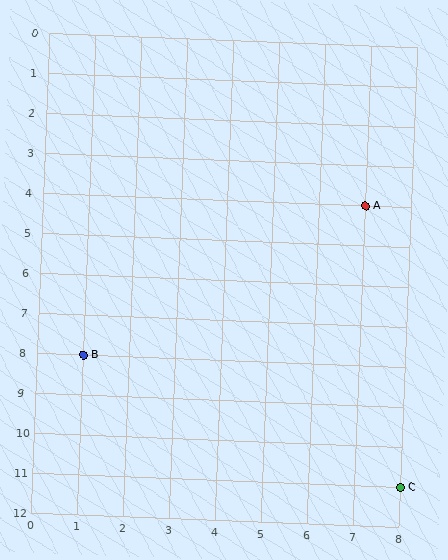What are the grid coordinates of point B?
Point B is at grid coordinates (1, 8).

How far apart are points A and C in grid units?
Points A and C are 1 column and 7 rows apart (about 7.1 grid units diagonally).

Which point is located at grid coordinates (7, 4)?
Point A is at (7, 4).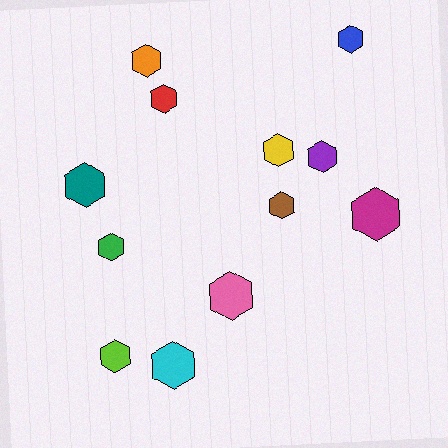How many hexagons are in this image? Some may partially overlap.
There are 12 hexagons.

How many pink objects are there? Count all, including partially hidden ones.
There is 1 pink object.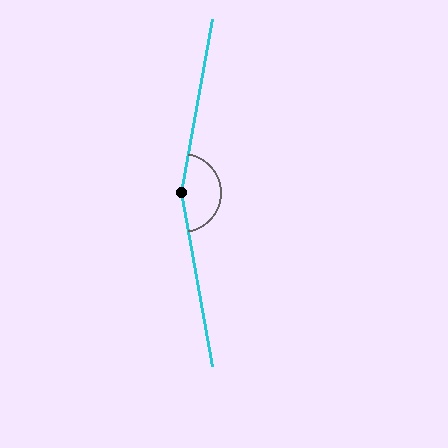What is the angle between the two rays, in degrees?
Approximately 160 degrees.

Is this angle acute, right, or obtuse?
It is obtuse.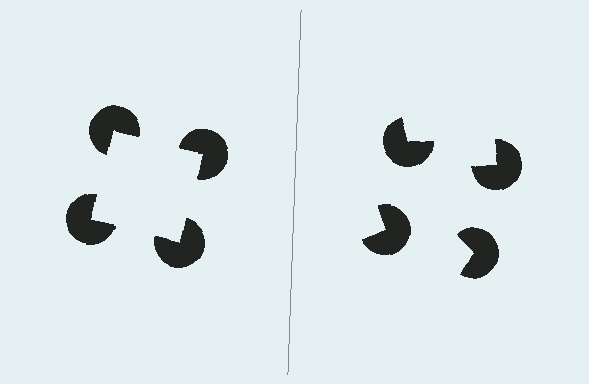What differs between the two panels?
The pac-man discs are positioned identically on both sides; only the wedge orientations differ. On the left they align to a square; on the right they are misaligned.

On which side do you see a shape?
An illusory square appears on the left side. On the right side the wedge cuts are rotated, so no coherent shape forms.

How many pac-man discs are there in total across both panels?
8 — 4 on each side.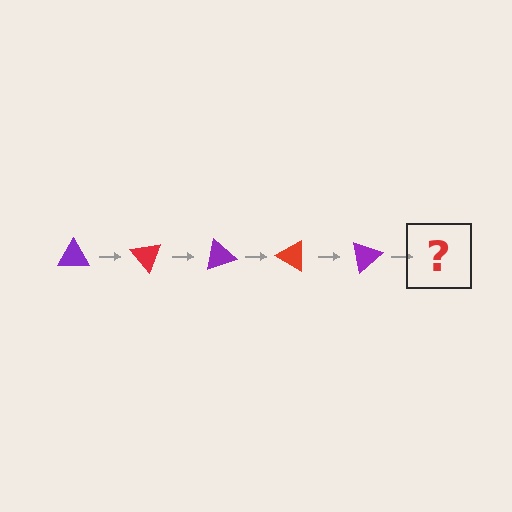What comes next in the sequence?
The next element should be a red triangle, rotated 250 degrees from the start.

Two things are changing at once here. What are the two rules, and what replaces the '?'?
The two rules are that it rotates 50 degrees each step and the color cycles through purple and red. The '?' should be a red triangle, rotated 250 degrees from the start.